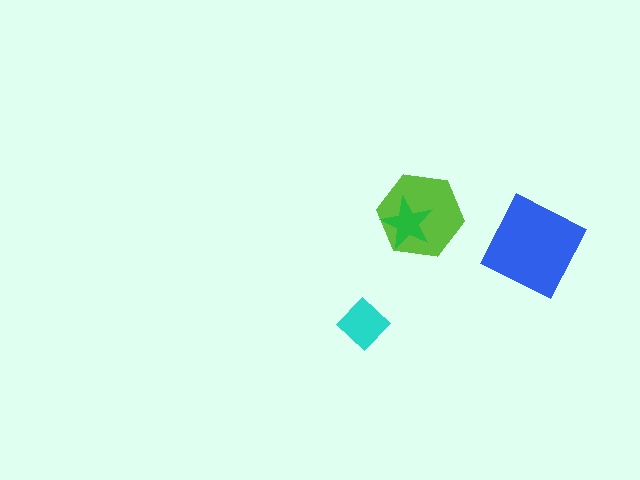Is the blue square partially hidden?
No, no other shape covers it.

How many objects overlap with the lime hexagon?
1 object overlaps with the lime hexagon.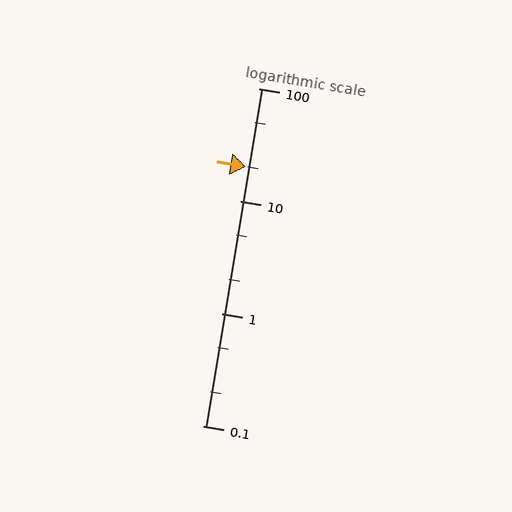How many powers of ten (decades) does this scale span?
The scale spans 3 decades, from 0.1 to 100.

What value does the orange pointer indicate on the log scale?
The pointer indicates approximately 20.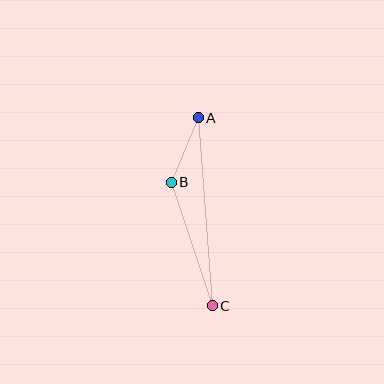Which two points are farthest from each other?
Points A and C are farthest from each other.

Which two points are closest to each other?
Points A and B are closest to each other.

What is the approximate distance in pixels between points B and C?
The distance between B and C is approximately 130 pixels.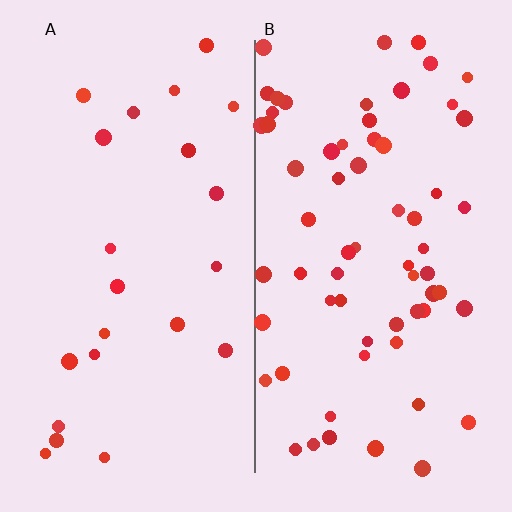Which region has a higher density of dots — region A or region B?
B (the right).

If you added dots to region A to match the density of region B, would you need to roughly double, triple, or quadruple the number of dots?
Approximately triple.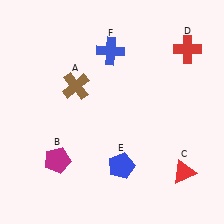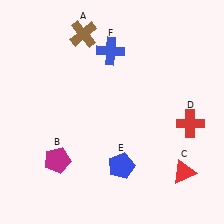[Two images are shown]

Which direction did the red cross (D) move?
The red cross (D) moved down.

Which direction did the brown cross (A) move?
The brown cross (A) moved up.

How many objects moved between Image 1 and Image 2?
2 objects moved between the two images.